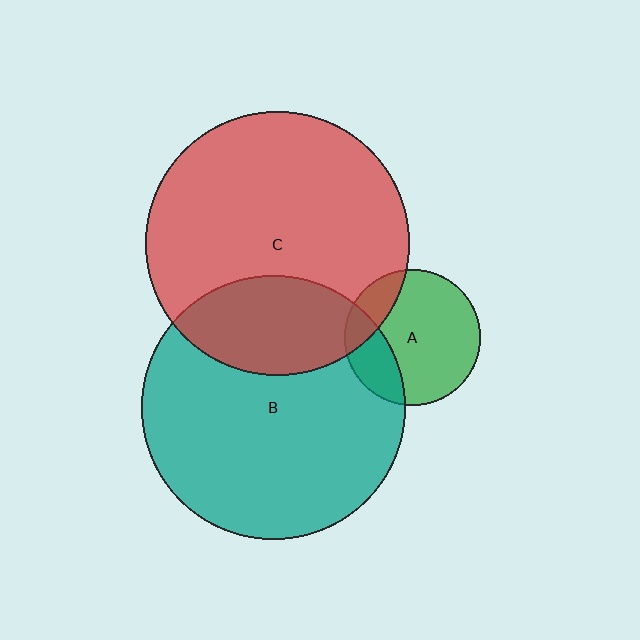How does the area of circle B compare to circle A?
Approximately 3.8 times.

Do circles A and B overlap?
Yes.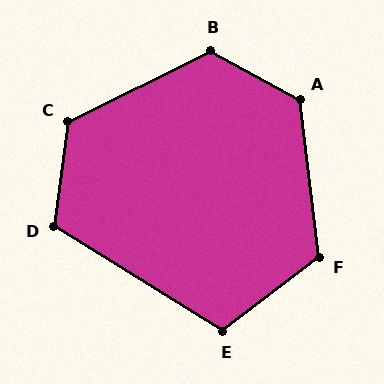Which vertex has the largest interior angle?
A, at approximately 125 degrees.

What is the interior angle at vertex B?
Approximately 125 degrees (obtuse).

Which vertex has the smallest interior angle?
E, at approximately 111 degrees.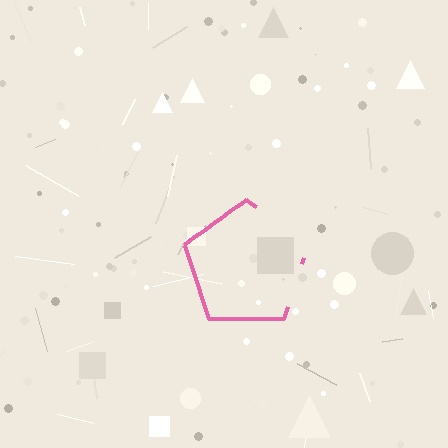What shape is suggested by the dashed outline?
The dashed outline suggests a pentagon.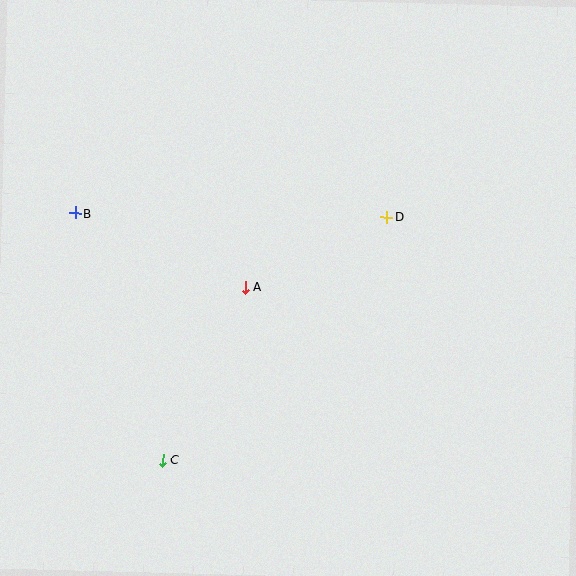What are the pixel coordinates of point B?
Point B is at (75, 213).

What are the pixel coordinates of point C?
Point C is at (162, 460).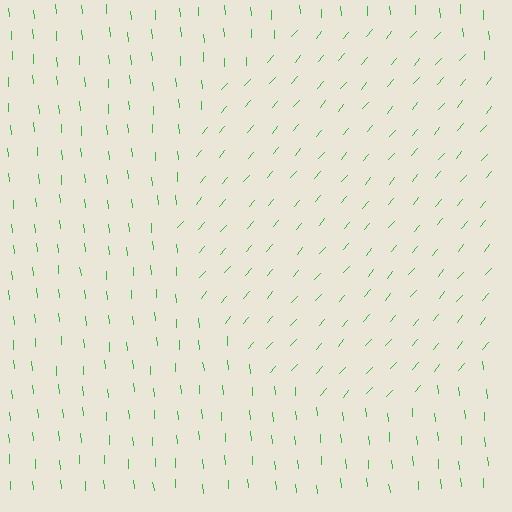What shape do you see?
I see a circle.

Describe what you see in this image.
The image is filled with small green line segments. A circle region in the image has lines oriented differently from the surrounding lines, creating a visible texture boundary.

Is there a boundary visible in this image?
Yes, there is a texture boundary formed by a change in line orientation.